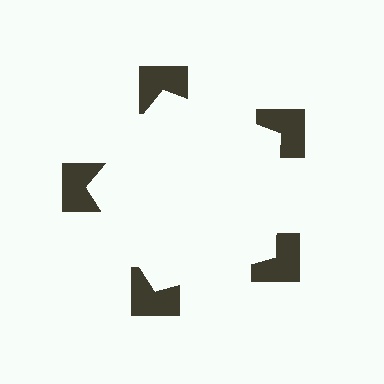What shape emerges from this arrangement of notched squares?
An illusory pentagon — its edges are inferred from the aligned wedge cuts in the notched squares, not physically drawn.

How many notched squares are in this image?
There are 5 — one at each vertex of the illusory pentagon.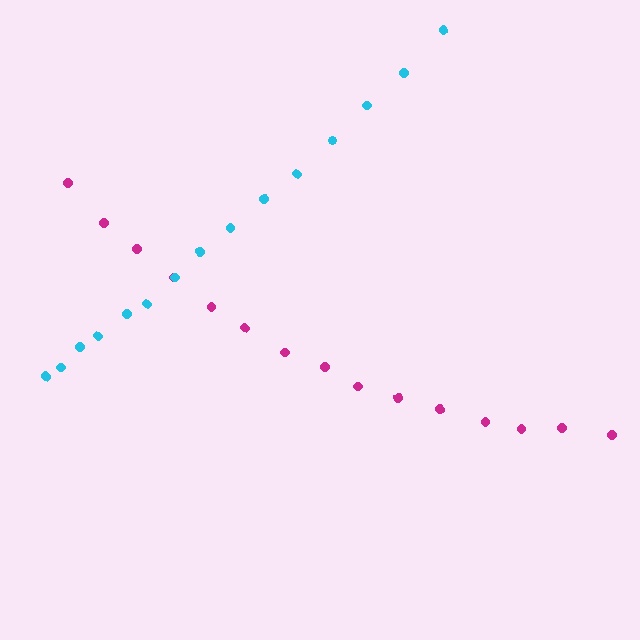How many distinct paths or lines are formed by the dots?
There are 2 distinct paths.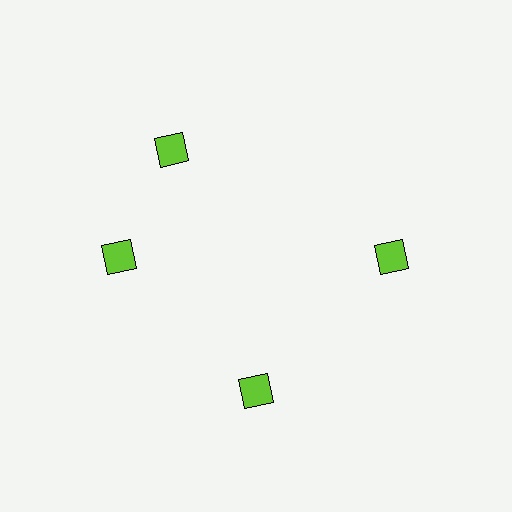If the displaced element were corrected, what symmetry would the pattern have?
It would have 4-fold rotational symmetry — the pattern would map onto itself every 90 degrees.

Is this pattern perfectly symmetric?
No. The 4 lime diamonds are arranged in a ring, but one element near the 12 o'clock position is rotated out of alignment along the ring, breaking the 4-fold rotational symmetry.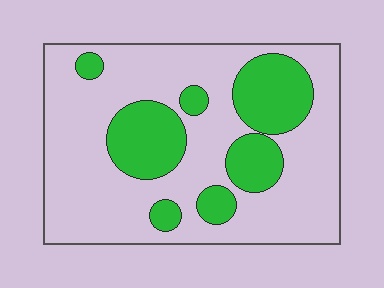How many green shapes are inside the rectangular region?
7.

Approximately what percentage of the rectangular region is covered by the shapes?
Approximately 30%.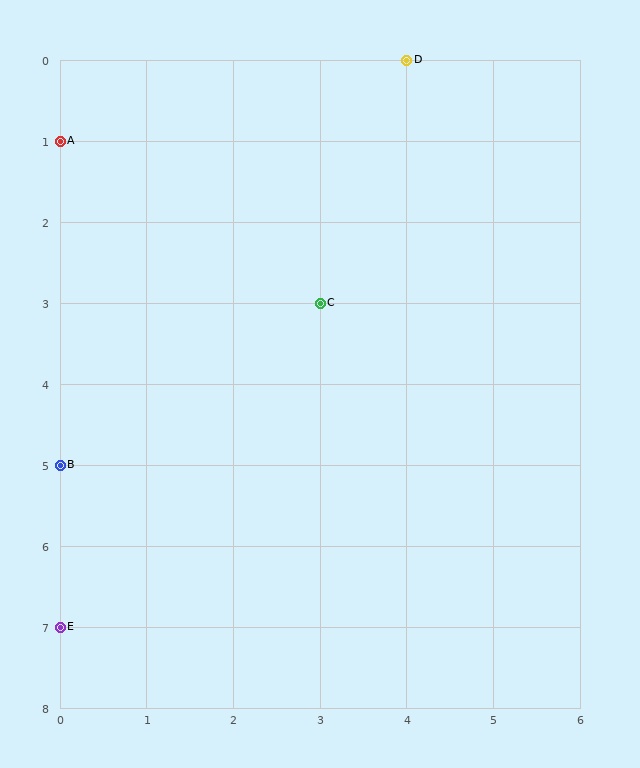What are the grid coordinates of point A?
Point A is at grid coordinates (0, 1).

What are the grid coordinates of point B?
Point B is at grid coordinates (0, 5).